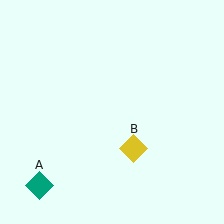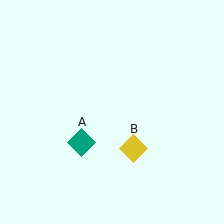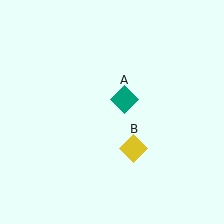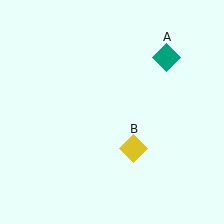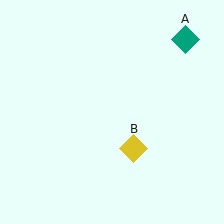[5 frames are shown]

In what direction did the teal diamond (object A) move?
The teal diamond (object A) moved up and to the right.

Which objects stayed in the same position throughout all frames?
Yellow diamond (object B) remained stationary.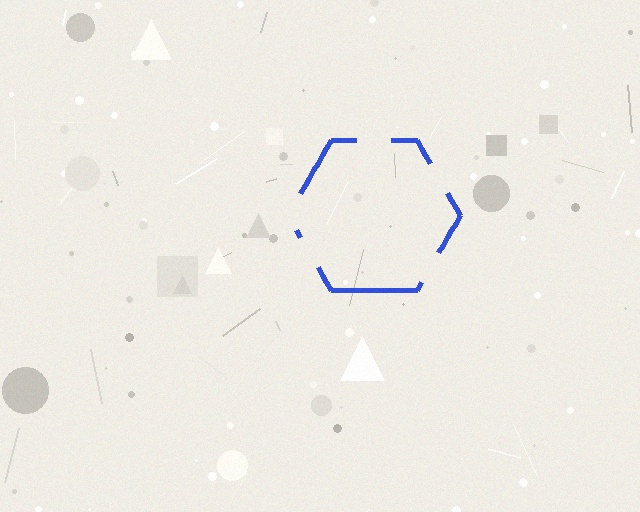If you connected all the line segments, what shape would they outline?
They would outline a hexagon.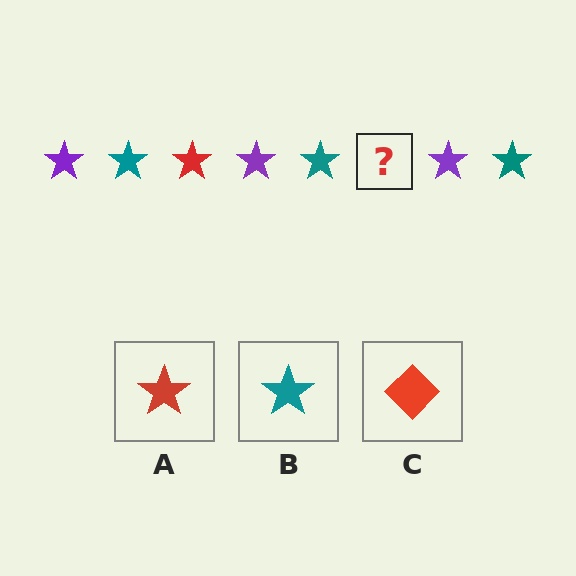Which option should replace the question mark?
Option A.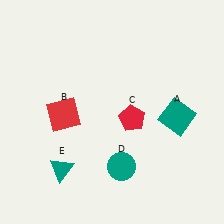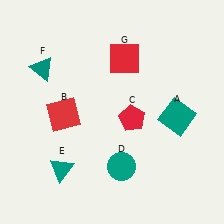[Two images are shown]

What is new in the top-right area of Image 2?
A red square (G) was added in the top-right area of Image 2.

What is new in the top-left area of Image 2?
A teal triangle (F) was added in the top-left area of Image 2.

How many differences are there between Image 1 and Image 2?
There are 2 differences between the two images.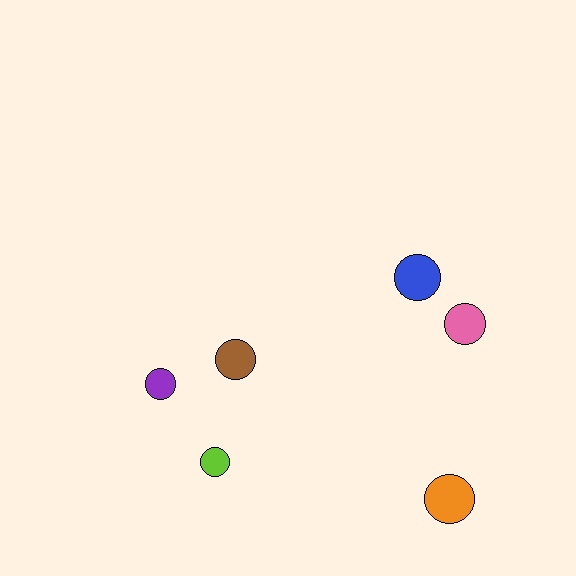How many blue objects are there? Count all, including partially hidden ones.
There is 1 blue object.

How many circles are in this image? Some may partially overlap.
There are 6 circles.